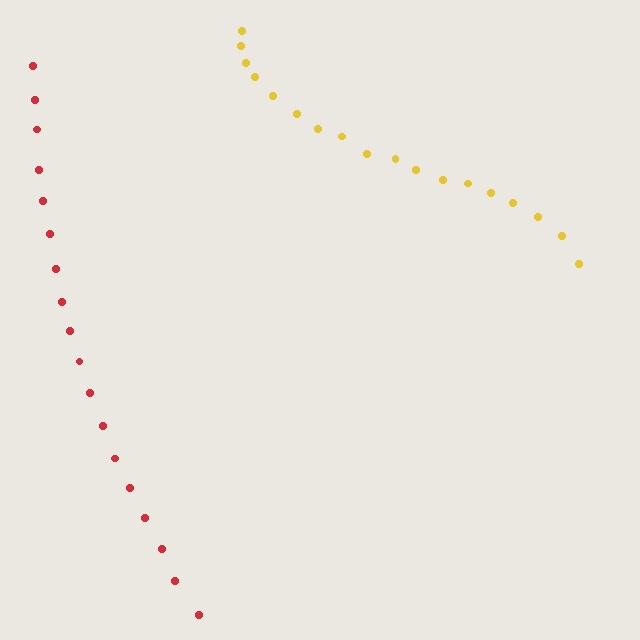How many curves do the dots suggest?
There are 2 distinct paths.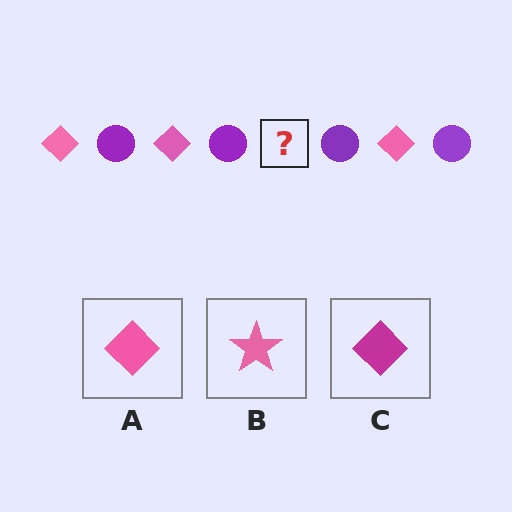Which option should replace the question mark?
Option A.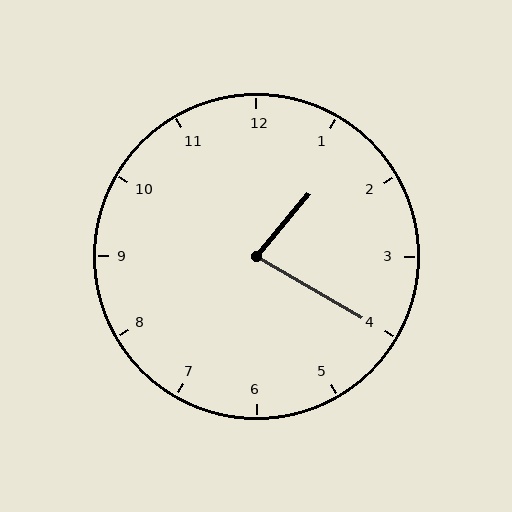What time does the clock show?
1:20.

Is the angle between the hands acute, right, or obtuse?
It is acute.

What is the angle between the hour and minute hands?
Approximately 80 degrees.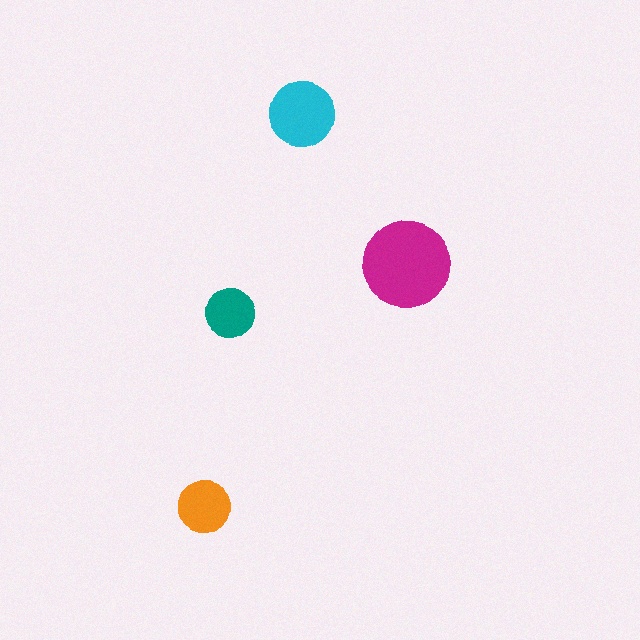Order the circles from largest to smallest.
the magenta one, the cyan one, the orange one, the teal one.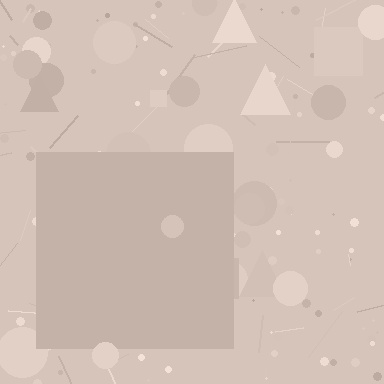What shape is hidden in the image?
A square is hidden in the image.